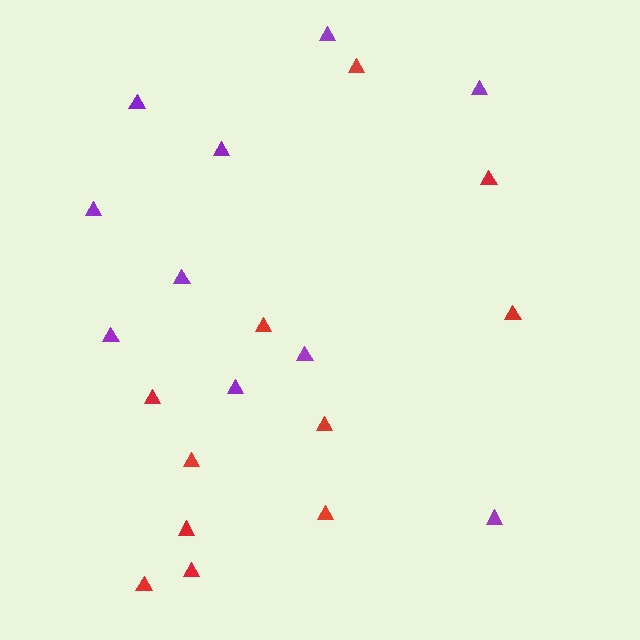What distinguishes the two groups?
There are 2 groups: one group of purple triangles (10) and one group of red triangles (11).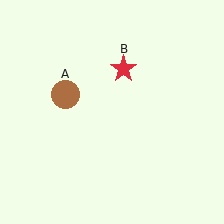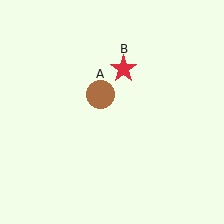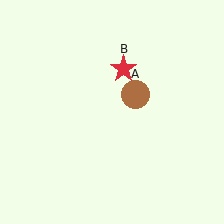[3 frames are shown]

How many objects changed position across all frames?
1 object changed position: brown circle (object A).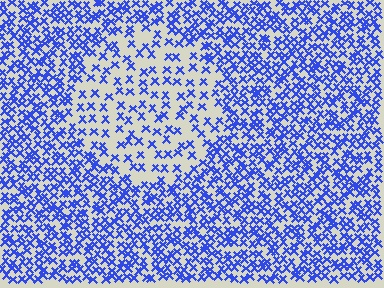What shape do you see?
I see a circle.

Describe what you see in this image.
The image contains small blue elements arranged at two different densities. A circle-shaped region is visible where the elements are less densely packed than the surrounding area.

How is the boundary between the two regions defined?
The boundary is defined by a change in element density (approximately 2.2x ratio). All elements are the same color, size, and shape.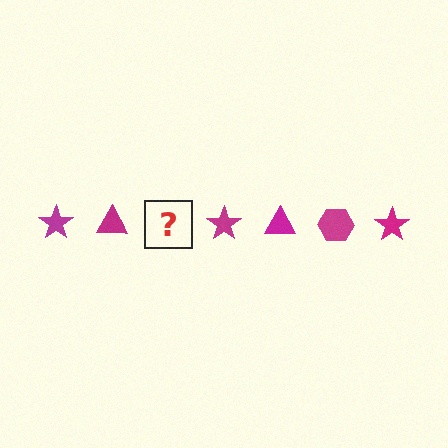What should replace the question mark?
The question mark should be replaced with a magenta hexagon.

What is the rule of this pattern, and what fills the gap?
The rule is that the pattern cycles through star, triangle, hexagon shapes in magenta. The gap should be filled with a magenta hexagon.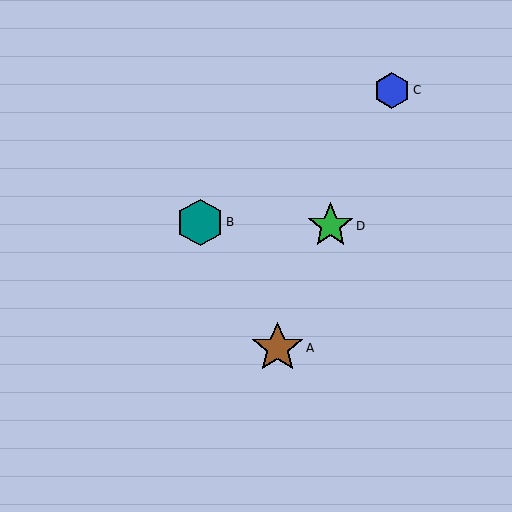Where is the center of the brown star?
The center of the brown star is at (277, 348).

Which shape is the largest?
The brown star (labeled A) is the largest.